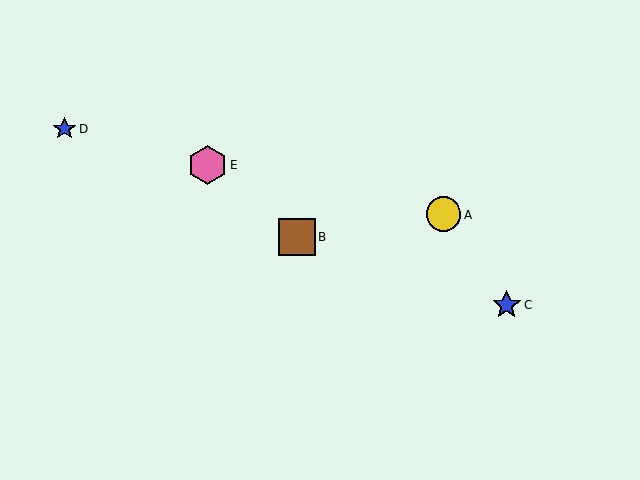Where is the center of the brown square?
The center of the brown square is at (297, 237).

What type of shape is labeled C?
Shape C is a blue star.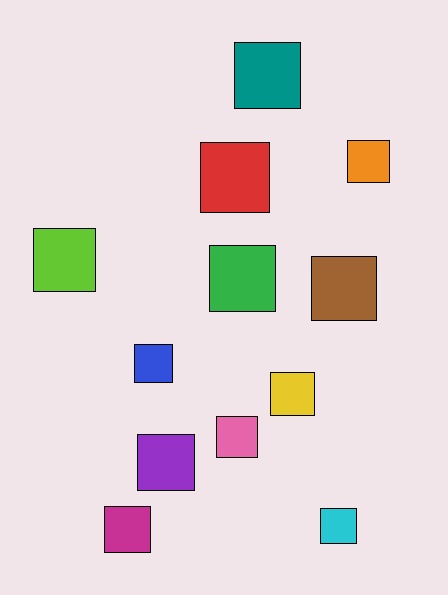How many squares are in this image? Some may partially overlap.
There are 12 squares.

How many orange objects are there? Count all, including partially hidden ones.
There is 1 orange object.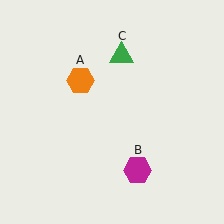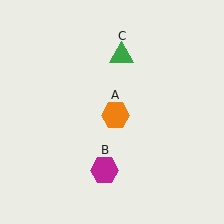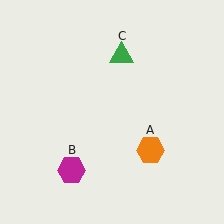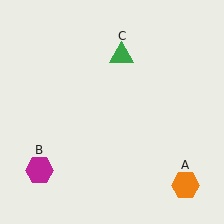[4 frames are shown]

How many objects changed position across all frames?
2 objects changed position: orange hexagon (object A), magenta hexagon (object B).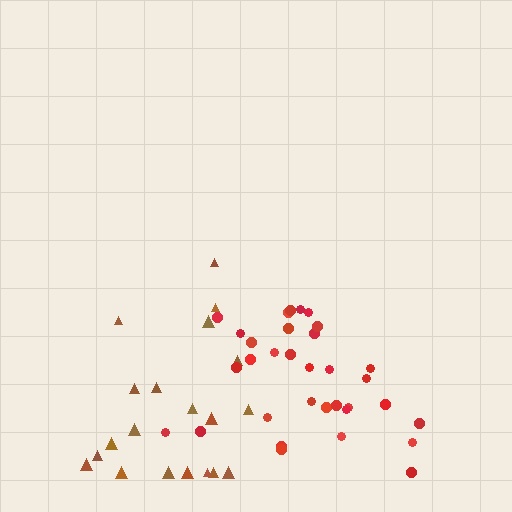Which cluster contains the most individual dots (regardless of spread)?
Red (33).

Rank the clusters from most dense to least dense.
red, brown.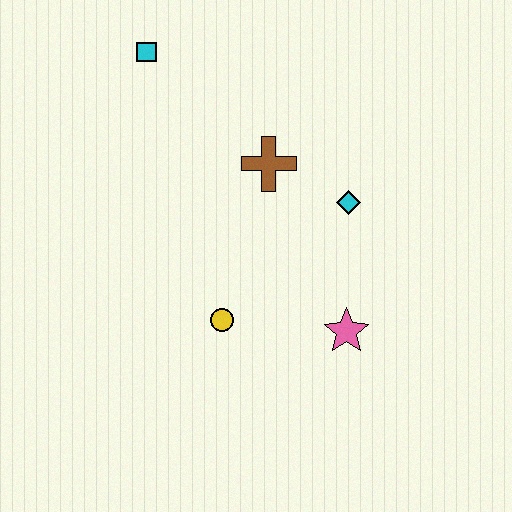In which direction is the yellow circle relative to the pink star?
The yellow circle is to the left of the pink star.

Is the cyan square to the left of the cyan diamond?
Yes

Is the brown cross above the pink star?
Yes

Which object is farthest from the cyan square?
The pink star is farthest from the cyan square.